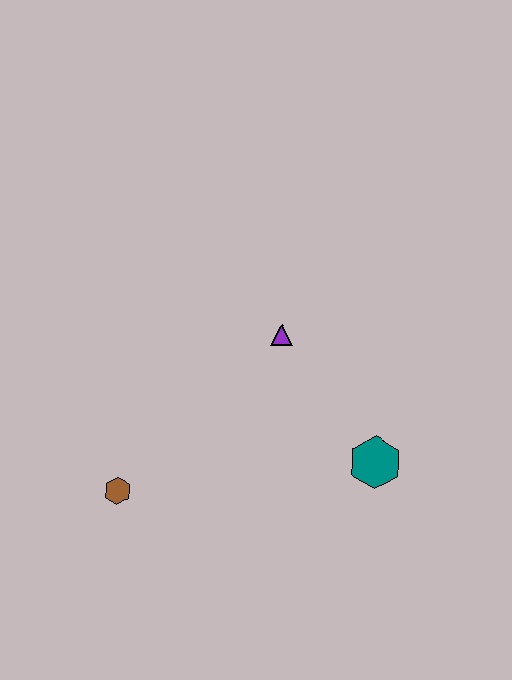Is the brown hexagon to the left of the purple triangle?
Yes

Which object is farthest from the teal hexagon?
The brown hexagon is farthest from the teal hexagon.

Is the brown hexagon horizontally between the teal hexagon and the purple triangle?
No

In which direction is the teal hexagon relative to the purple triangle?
The teal hexagon is below the purple triangle.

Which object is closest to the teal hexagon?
The purple triangle is closest to the teal hexagon.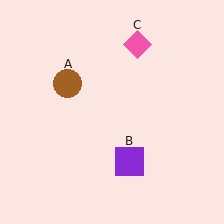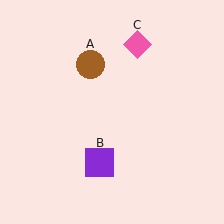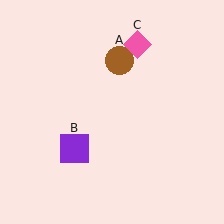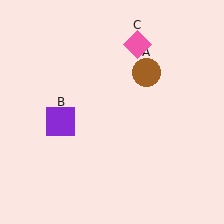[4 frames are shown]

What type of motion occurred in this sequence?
The brown circle (object A), purple square (object B) rotated clockwise around the center of the scene.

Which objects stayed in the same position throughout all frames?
Pink diamond (object C) remained stationary.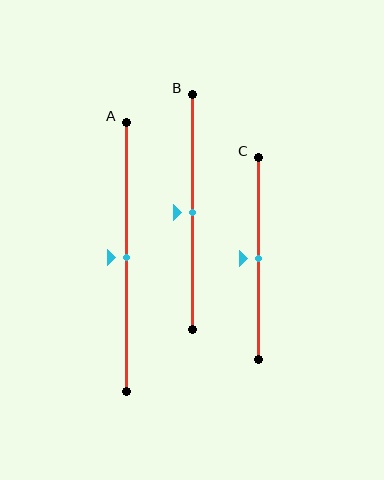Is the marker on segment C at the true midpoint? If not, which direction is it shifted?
Yes, the marker on segment C is at the true midpoint.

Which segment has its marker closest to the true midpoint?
Segment A has its marker closest to the true midpoint.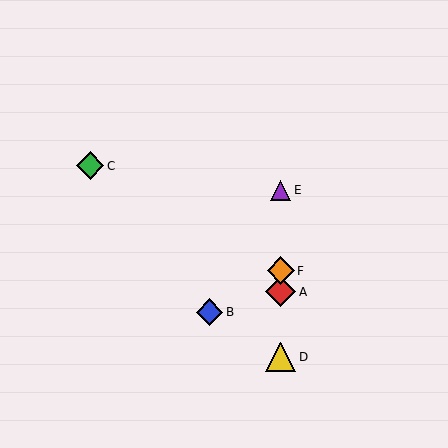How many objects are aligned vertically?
4 objects (A, D, E, F) are aligned vertically.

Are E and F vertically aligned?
Yes, both are at x≈281.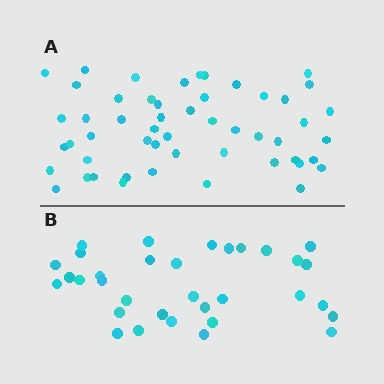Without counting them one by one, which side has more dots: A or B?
Region A (the top region) has more dots.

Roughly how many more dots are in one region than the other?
Region A has approximately 20 more dots than region B.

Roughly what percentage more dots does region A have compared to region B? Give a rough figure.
About 60% more.